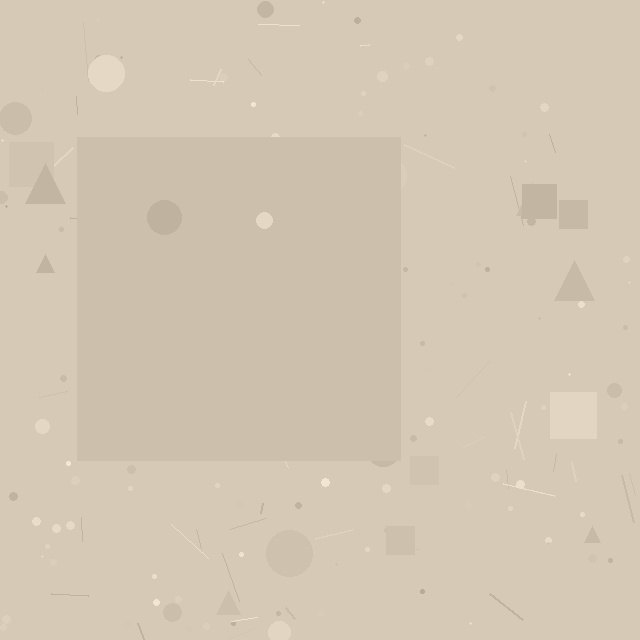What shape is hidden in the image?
A square is hidden in the image.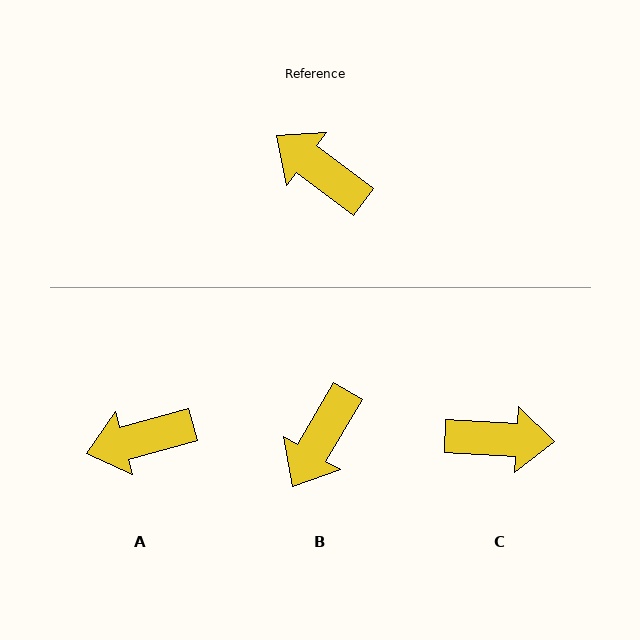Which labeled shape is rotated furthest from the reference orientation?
C, about 146 degrees away.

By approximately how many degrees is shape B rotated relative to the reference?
Approximately 97 degrees counter-clockwise.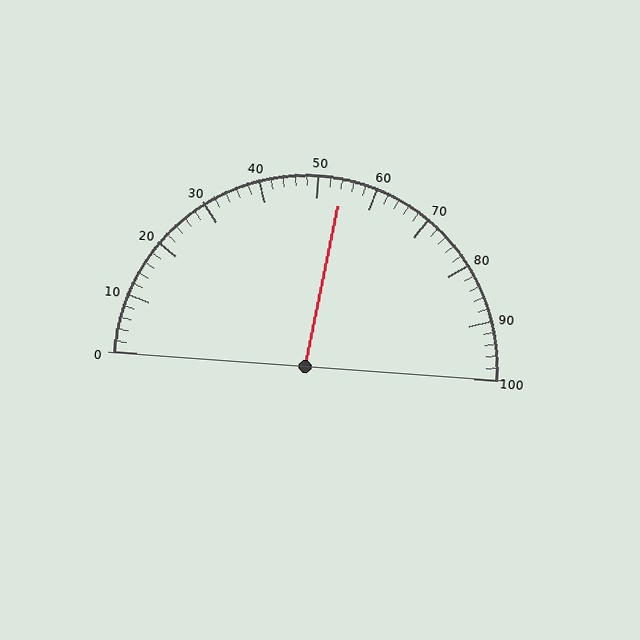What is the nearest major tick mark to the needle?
The nearest major tick mark is 50.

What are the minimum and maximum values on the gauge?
The gauge ranges from 0 to 100.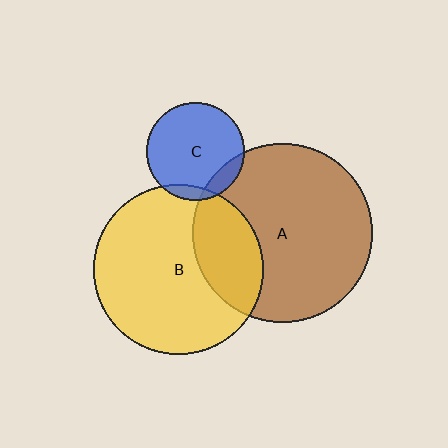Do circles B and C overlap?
Yes.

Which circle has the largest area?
Circle A (brown).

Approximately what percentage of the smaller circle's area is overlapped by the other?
Approximately 5%.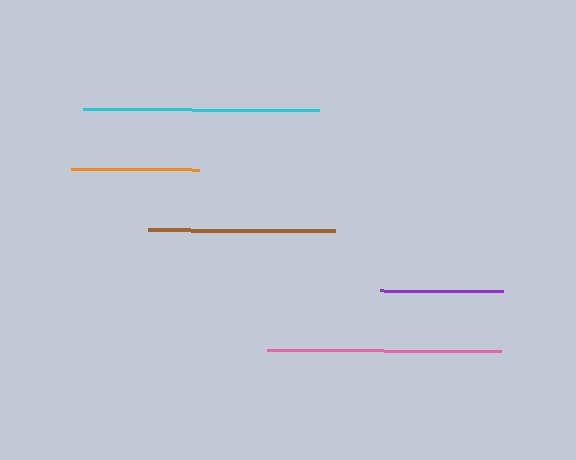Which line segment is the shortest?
The purple line is the shortest at approximately 123 pixels.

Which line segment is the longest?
The cyan line is the longest at approximately 237 pixels.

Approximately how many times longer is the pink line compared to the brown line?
The pink line is approximately 1.2 times the length of the brown line.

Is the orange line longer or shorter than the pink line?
The pink line is longer than the orange line.